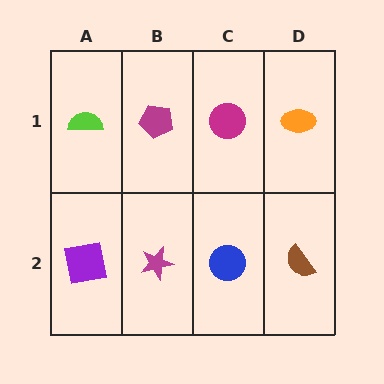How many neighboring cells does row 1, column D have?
2.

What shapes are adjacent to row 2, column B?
A magenta pentagon (row 1, column B), a purple square (row 2, column A), a blue circle (row 2, column C).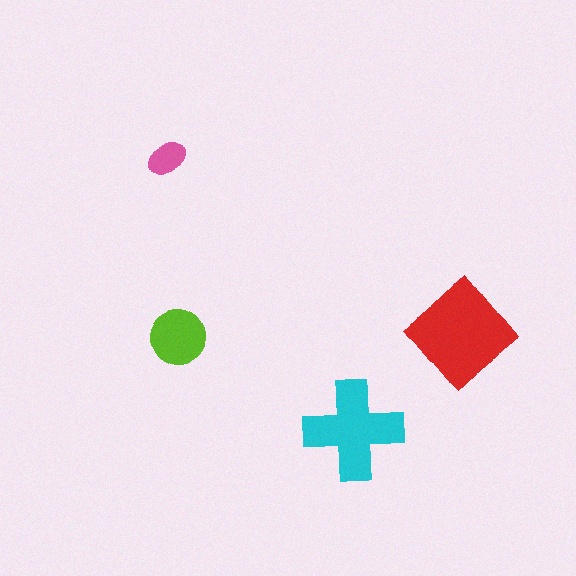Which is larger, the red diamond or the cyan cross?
The red diamond.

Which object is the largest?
The red diamond.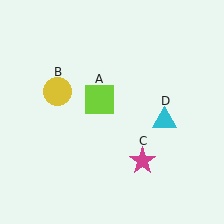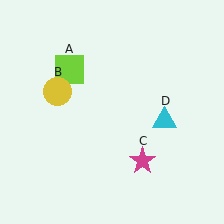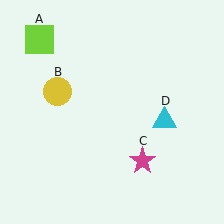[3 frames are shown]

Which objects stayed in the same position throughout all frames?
Yellow circle (object B) and magenta star (object C) and cyan triangle (object D) remained stationary.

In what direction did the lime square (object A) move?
The lime square (object A) moved up and to the left.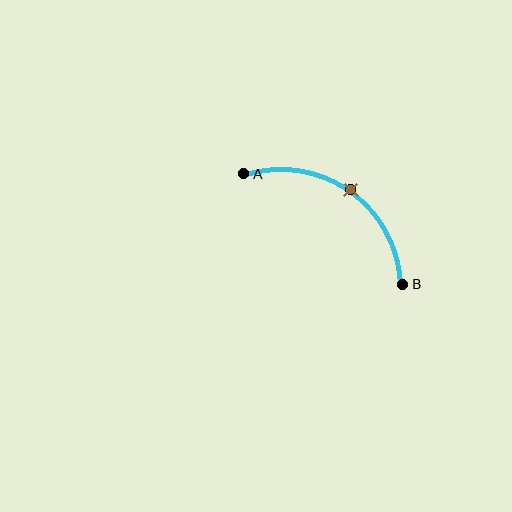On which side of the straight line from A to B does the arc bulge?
The arc bulges above and to the right of the straight line connecting A and B.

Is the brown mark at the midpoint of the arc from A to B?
Yes. The brown mark lies on the arc at equal arc-length from both A and B — it is the arc midpoint.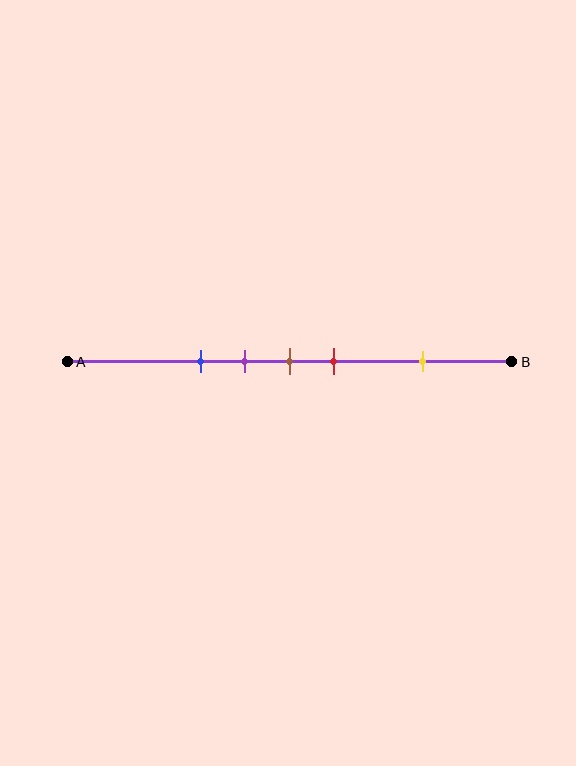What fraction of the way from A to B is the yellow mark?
The yellow mark is approximately 80% (0.8) of the way from A to B.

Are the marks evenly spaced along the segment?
No, the marks are not evenly spaced.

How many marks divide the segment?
There are 5 marks dividing the segment.